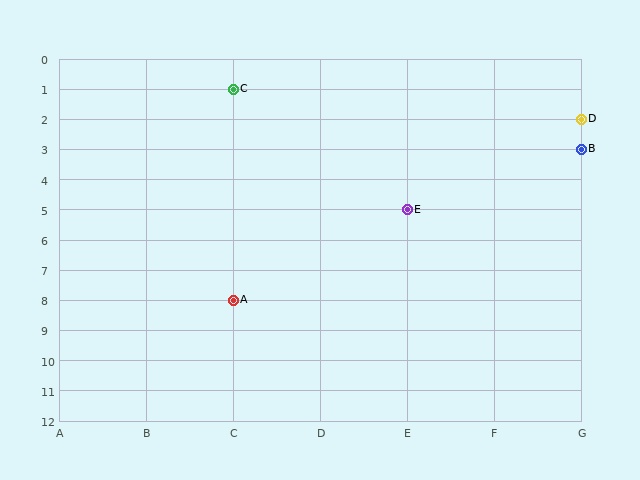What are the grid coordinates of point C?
Point C is at grid coordinates (C, 1).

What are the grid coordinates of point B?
Point B is at grid coordinates (G, 3).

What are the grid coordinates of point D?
Point D is at grid coordinates (G, 2).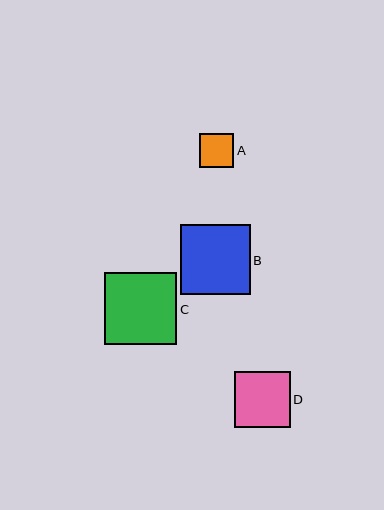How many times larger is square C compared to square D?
Square C is approximately 1.3 times the size of square D.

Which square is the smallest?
Square A is the smallest with a size of approximately 34 pixels.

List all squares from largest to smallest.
From largest to smallest: C, B, D, A.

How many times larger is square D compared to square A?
Square D is approximately 1.6 times the size of square A.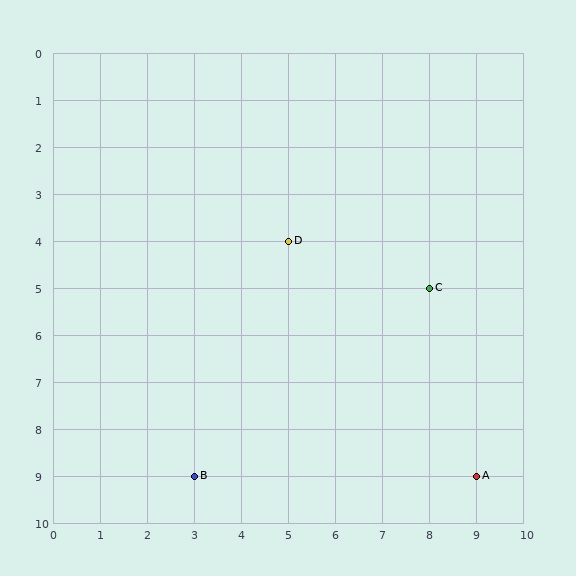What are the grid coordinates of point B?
Point B is at grid coordinates (3, 9).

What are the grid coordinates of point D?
Point D is at grid coordinates (5, 4).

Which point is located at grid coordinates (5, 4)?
Point D is at (5, 4).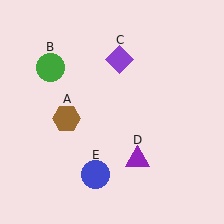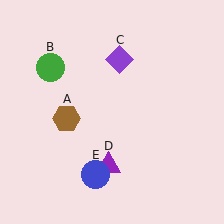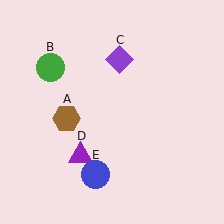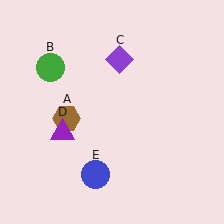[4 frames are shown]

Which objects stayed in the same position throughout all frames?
Brown hexagon (object A) and green circle (object B) and purple diamond (object C) and blue circle (object E) remained stationary.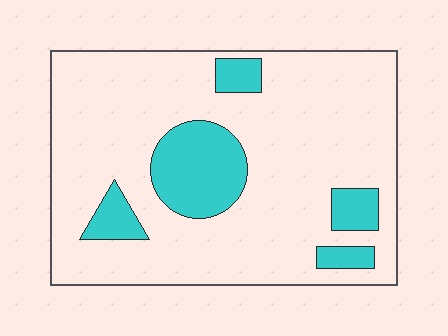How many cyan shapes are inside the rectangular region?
5.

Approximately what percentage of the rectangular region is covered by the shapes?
Approximately 20%.